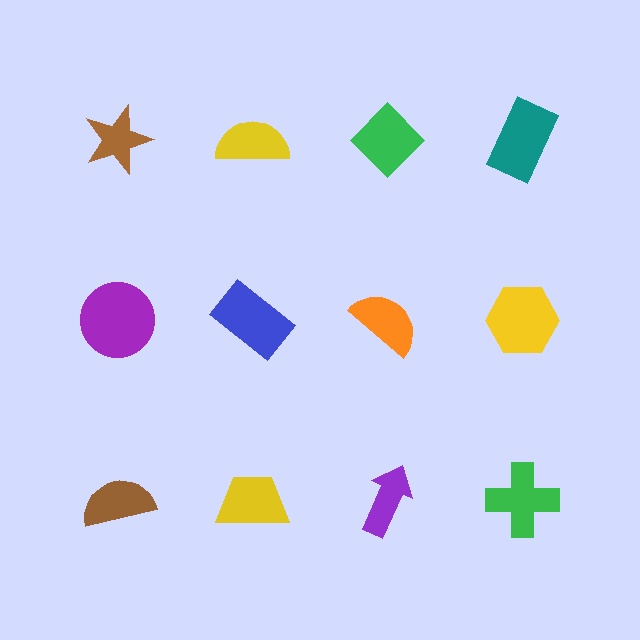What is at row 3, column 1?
A brown semicircle.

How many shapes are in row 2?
4 shapes.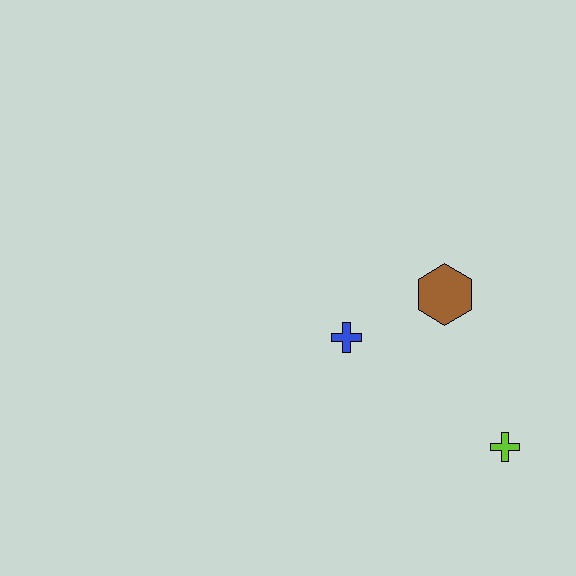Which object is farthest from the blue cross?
The lime cross is farthest from the blue cross.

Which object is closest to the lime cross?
The brown hexagon is closest to the lime cross.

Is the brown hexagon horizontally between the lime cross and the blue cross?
Yes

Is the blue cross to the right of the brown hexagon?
No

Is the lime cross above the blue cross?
No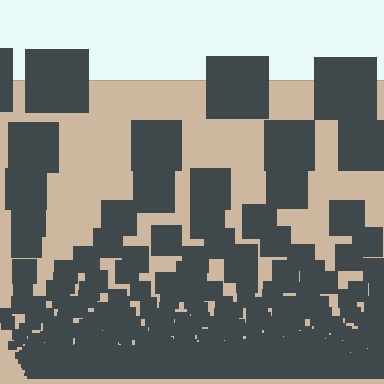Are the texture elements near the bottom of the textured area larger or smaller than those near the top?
Smaller. The gradient is inverted — elements near the bottom are smaller and denser.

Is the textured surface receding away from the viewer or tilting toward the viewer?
The surface appears to tilt toward the viewer. Texture elements get larger and sparser toward the top.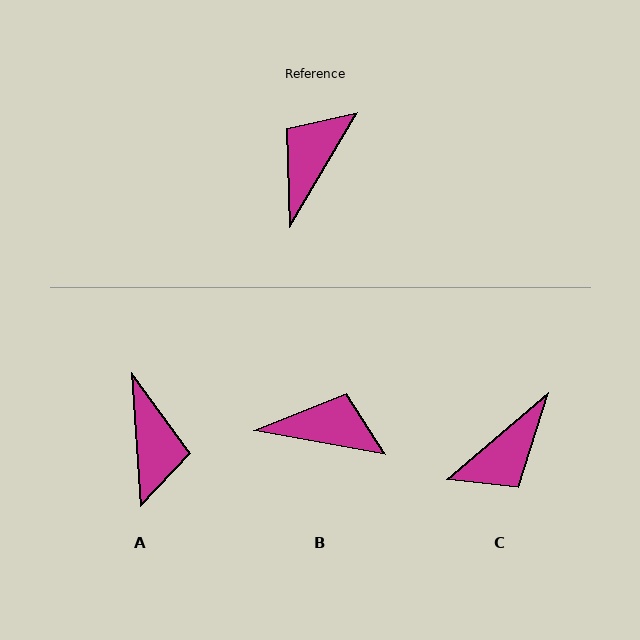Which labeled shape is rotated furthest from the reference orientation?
C, about 161 degrees away.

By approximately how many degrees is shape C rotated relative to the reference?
Approximately 161 degrees counter-clockwise.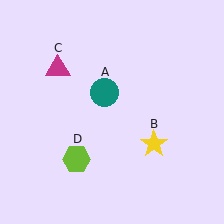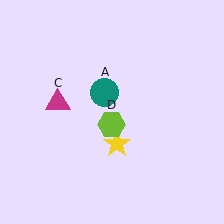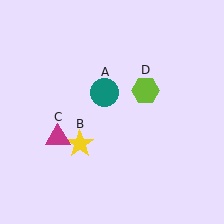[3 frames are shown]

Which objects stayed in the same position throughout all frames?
Teal circle (object A) remained stationary.